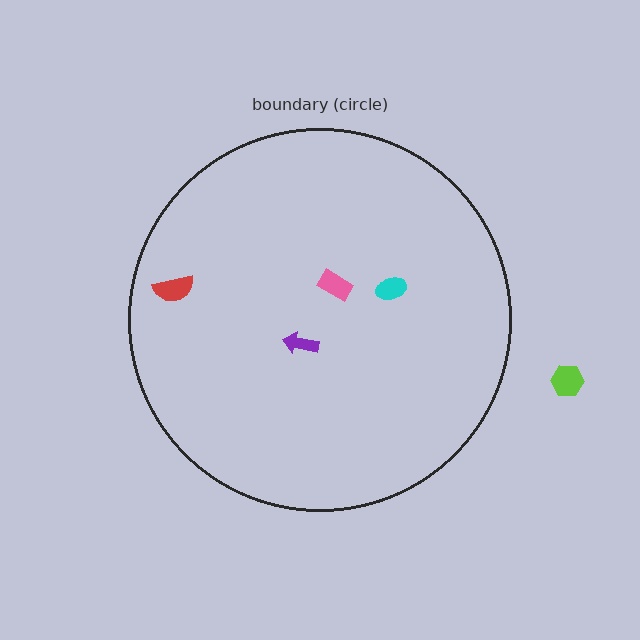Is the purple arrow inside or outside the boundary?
Inside.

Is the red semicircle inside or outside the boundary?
Inside.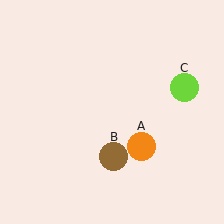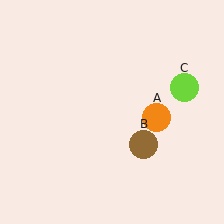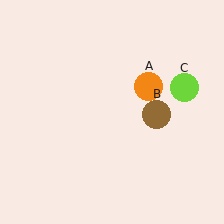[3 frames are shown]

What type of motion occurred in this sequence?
The orange circle (object A), brown circle (object B) rotated counterclockwise around the center of the scene.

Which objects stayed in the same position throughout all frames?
Lime circle (object C) remained stationary.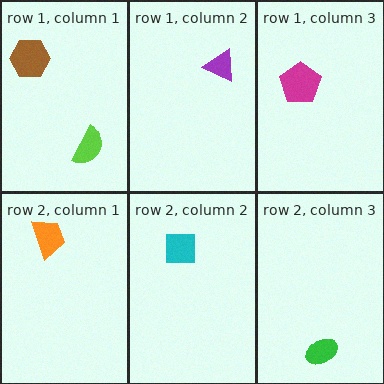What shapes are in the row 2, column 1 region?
The orange trapezoid.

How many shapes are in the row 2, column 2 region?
1.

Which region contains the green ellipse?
The row 2, column 3 region.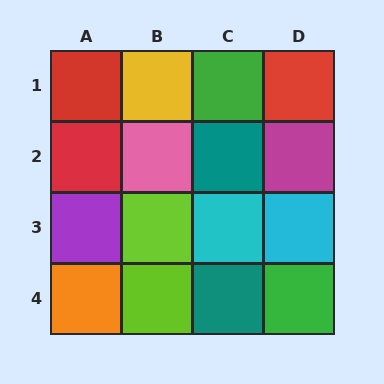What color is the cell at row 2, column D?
Magenta.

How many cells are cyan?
2 cells are cyan.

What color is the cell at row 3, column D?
Cyan.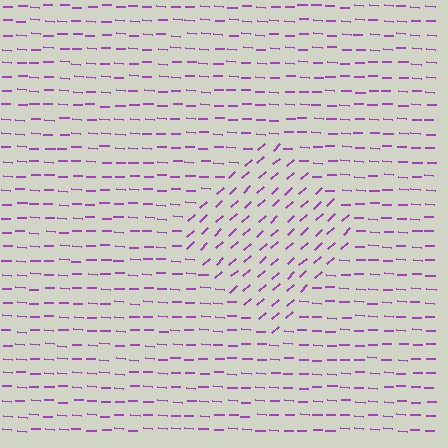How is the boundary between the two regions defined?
The boundary is defined purely by a change in line orientation (approximately 45 degrees difference). All lines are the same color and thickness.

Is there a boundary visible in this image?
Yes, there is a texture boundary formed by a change in line orientation.